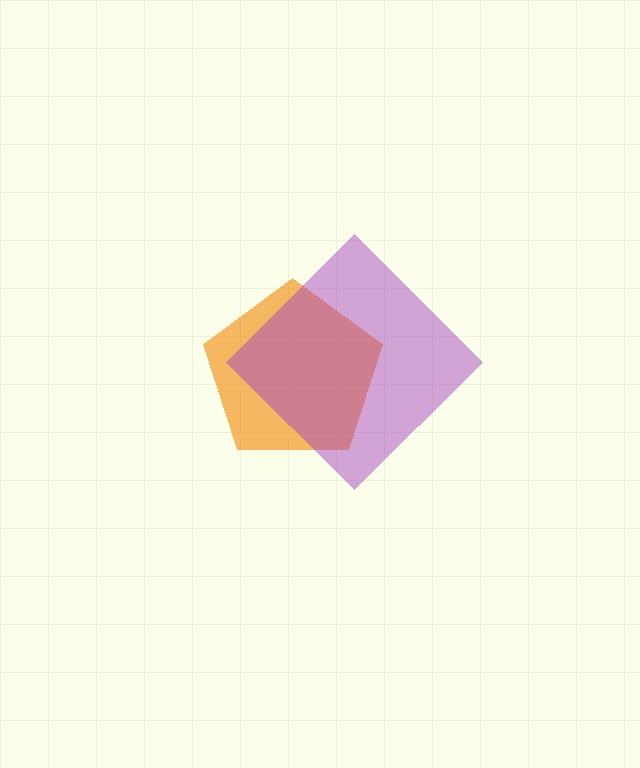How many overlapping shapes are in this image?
There are 2 overlapping shapes in the image.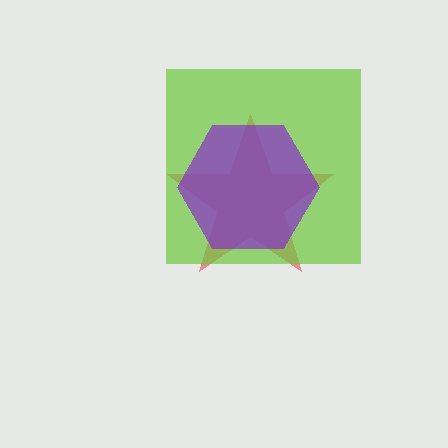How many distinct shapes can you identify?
There are 3 distinct shapes: a red star, a lime square, a purple hexagon.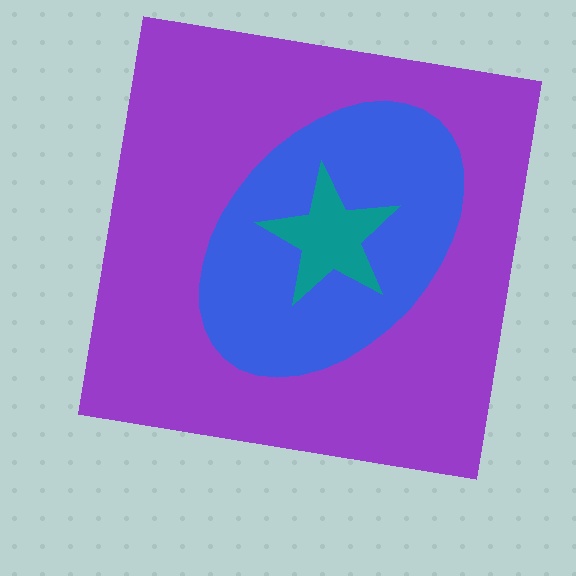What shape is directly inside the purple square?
The blue ellipse.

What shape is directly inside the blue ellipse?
The teal star.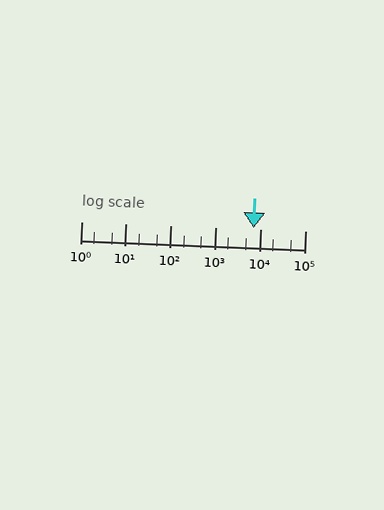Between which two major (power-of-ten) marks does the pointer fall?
The pointer is between 1000 and 10000.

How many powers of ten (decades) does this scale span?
The scale spans 5 decades, from 1 to 100000.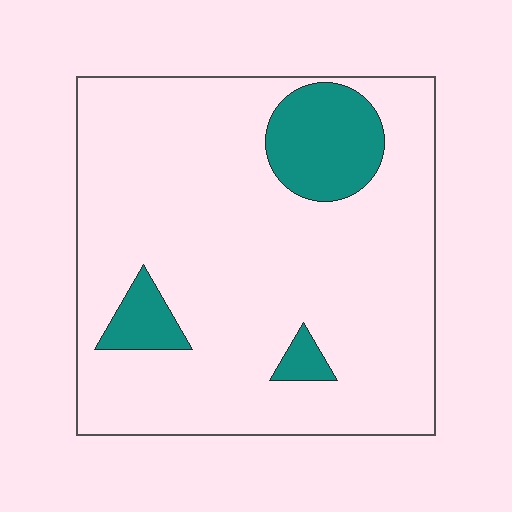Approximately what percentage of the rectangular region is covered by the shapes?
Approximately 15%.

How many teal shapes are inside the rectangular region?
3.